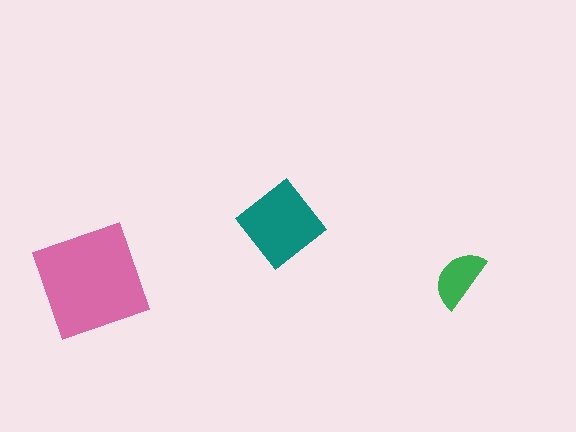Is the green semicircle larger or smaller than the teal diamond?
Smaller.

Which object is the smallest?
The green semicircle.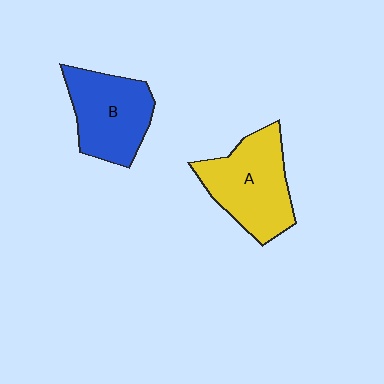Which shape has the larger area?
Shape A (yellow).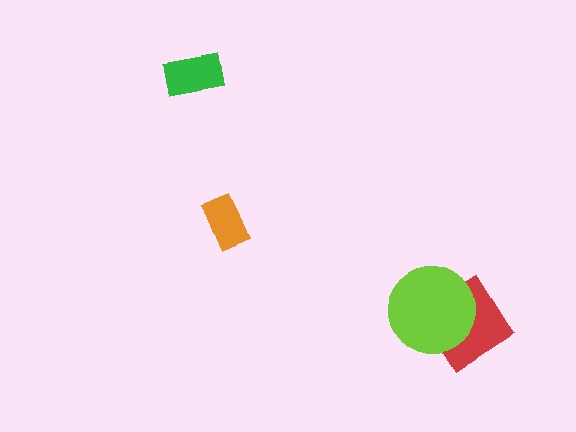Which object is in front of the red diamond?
The lime circle is in front of the red diamond.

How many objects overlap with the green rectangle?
0 objects overlap with the green rectangle.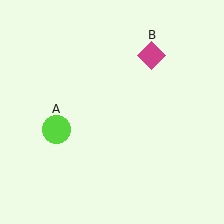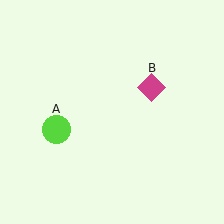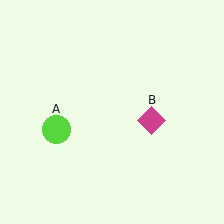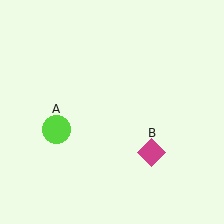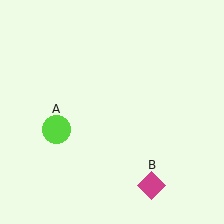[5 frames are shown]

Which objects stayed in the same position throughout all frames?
Lime circle (object A) remained stationary.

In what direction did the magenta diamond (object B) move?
The magenta diamond (object B) moved down.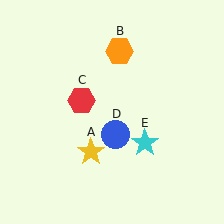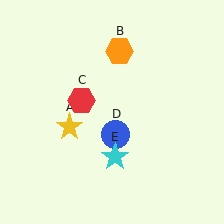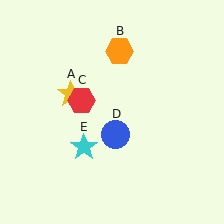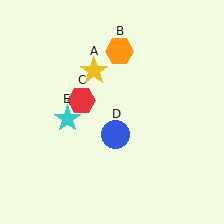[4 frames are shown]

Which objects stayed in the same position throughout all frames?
Orange hexagon (object B) and red hexagon (object C) and blue circle (object D) remained stationary.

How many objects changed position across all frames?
2 objects changed position: yellow star (object A), cyan star (object E).